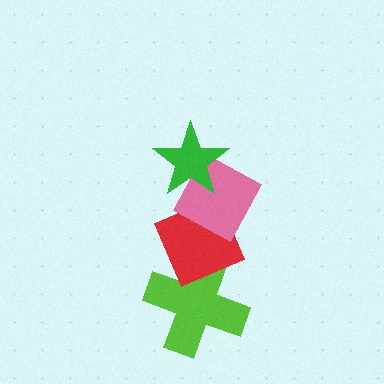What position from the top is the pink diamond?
The pink diamond is 2nd from the top.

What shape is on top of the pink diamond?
The green star is on top of the pink diamond.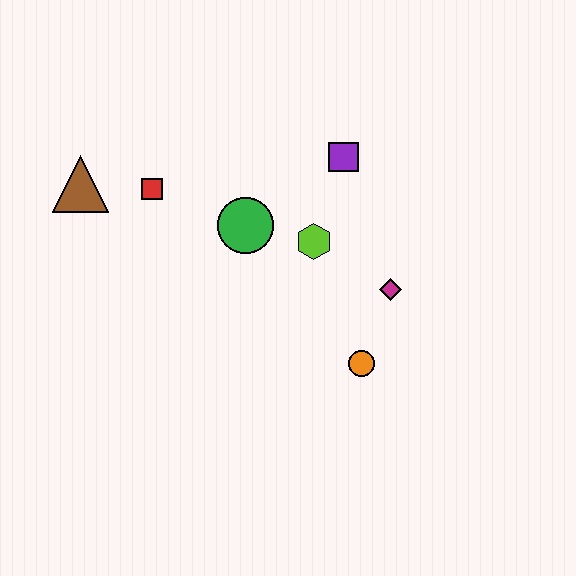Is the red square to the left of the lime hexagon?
Yes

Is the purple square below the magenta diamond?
No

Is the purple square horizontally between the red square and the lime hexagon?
No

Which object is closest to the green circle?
The lime hexagon is closest to the green circle.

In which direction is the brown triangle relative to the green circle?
The brown triangle is to the left of the green circle.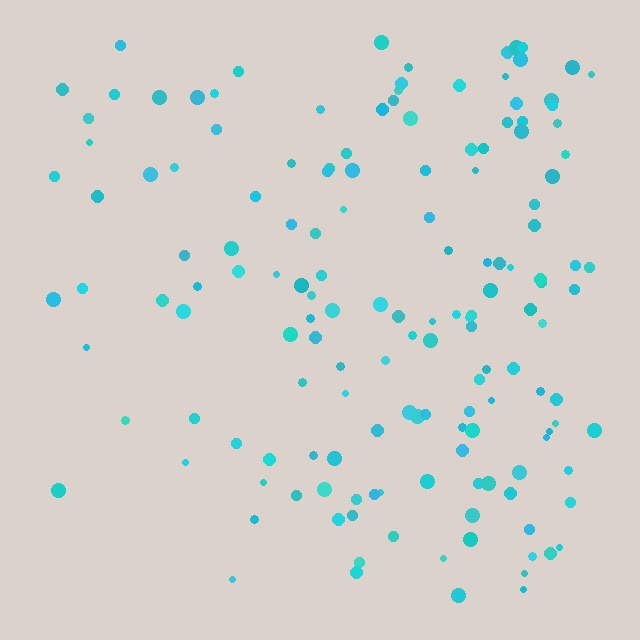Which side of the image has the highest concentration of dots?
The right.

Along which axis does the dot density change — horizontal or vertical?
Horizontal.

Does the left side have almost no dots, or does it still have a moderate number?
Still a moderate number, just noticeably fewer than the right.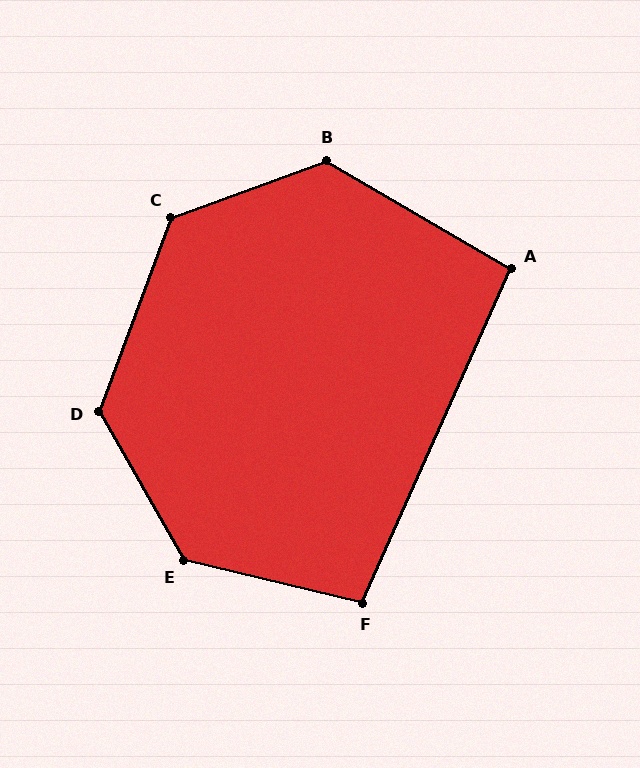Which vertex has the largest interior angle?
E, at approximately 133 degrees.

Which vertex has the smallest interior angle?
A, at approximately 96 degrees.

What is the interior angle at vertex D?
Approximately 130 degrees (obtuse).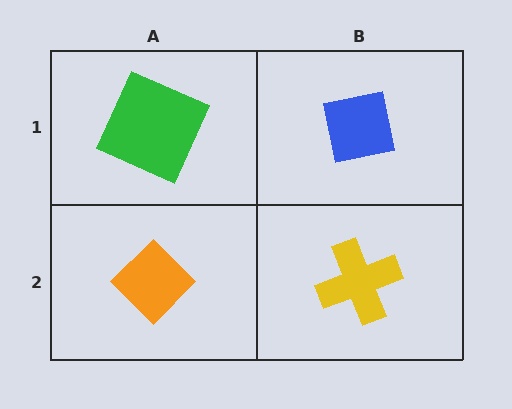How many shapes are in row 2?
2 shapes.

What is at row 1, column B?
A blue square.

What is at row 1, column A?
A green square.